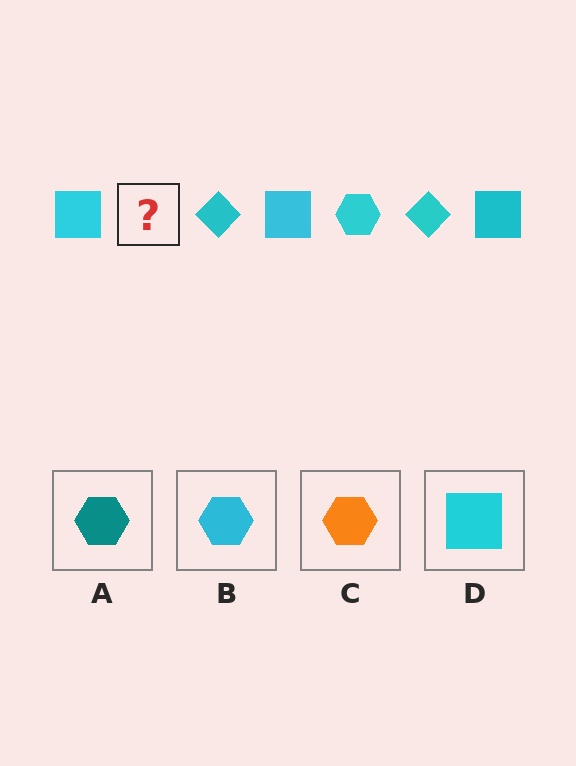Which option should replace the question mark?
Option B.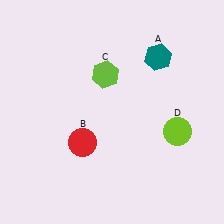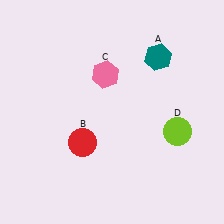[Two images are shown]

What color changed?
The hexagon (C) changed from lime in Image 1 to pink in Image 2.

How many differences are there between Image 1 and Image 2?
There is 1 difference between the two images.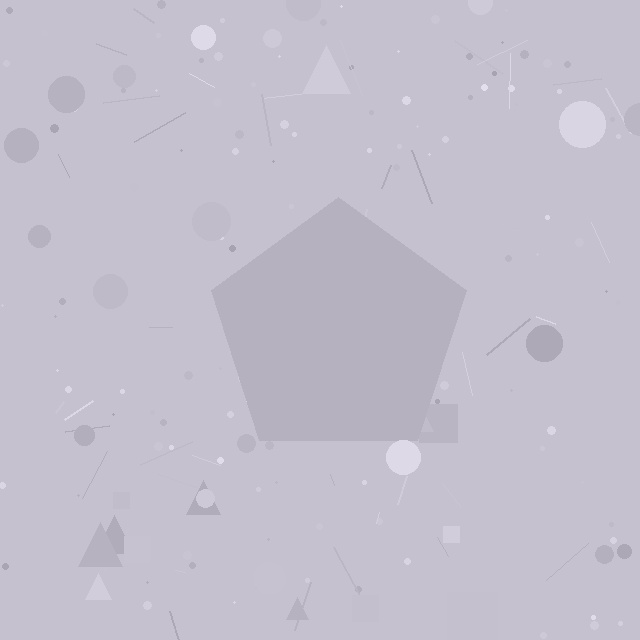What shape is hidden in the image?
A pentagon is hidden in the image.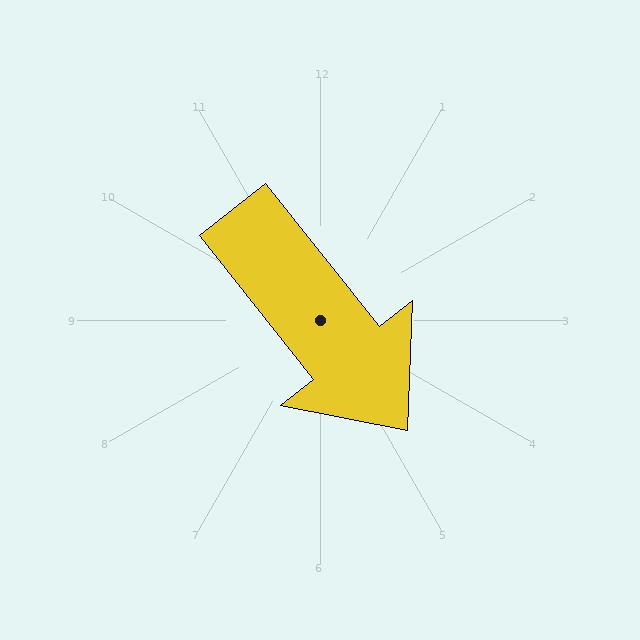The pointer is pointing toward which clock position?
Roughly 5 o'clock.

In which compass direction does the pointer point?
Southeast.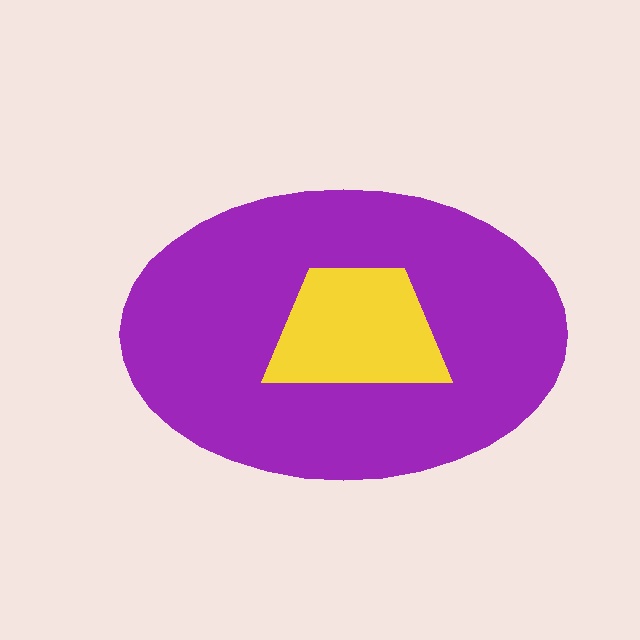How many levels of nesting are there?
2.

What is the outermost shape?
The purple ellipse.